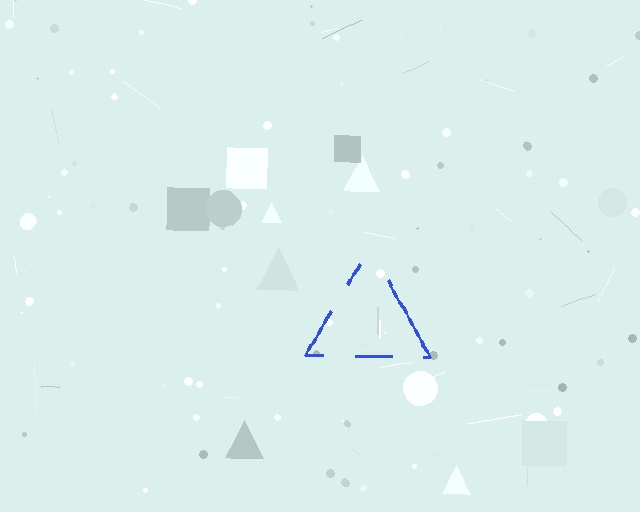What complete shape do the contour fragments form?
The contour fragments form a triangle.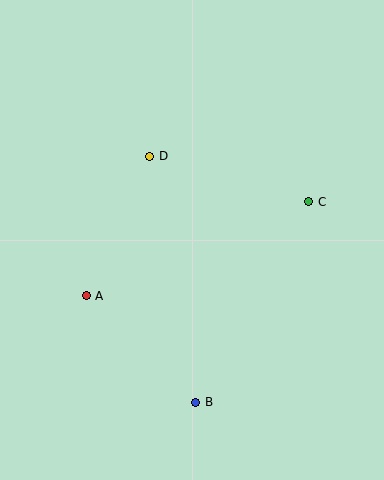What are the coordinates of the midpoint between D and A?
The midpoint between D and A is at (118, 226).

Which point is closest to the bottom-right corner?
Point B is closest to the bottom-right corner.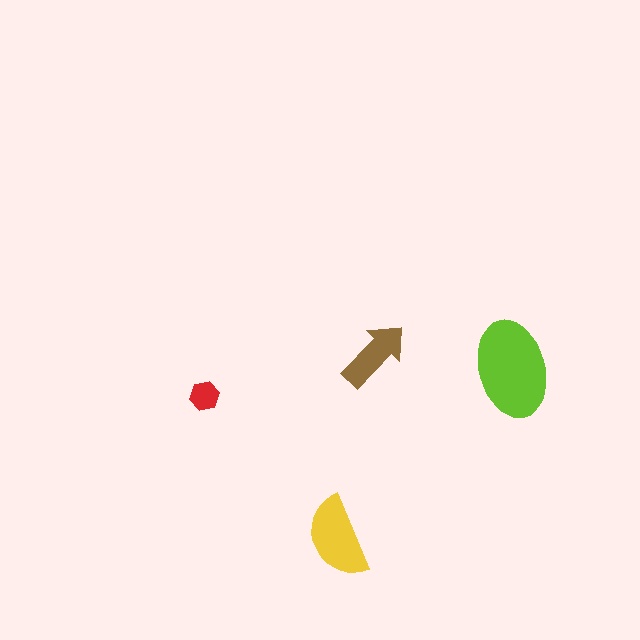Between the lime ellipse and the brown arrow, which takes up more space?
The lime ellipse.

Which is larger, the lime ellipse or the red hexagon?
The lime ellipse.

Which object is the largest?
The lime ellipse.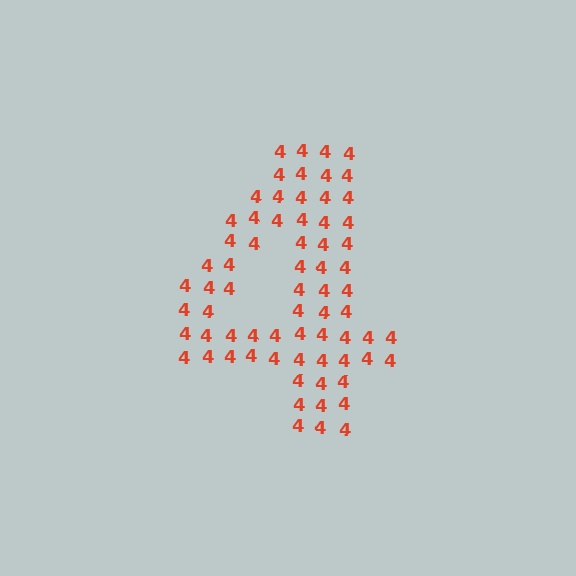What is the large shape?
The large shape is the digit 4.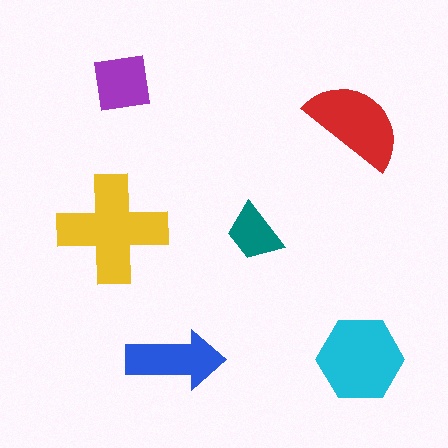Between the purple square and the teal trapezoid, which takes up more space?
The purple square.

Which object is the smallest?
The teal trapezoid.